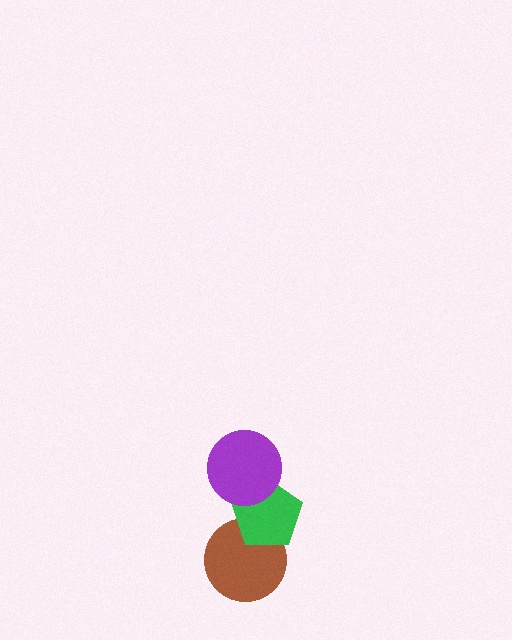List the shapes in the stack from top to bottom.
From top to bottom: the purple circle, the green pentagon, the brown circle.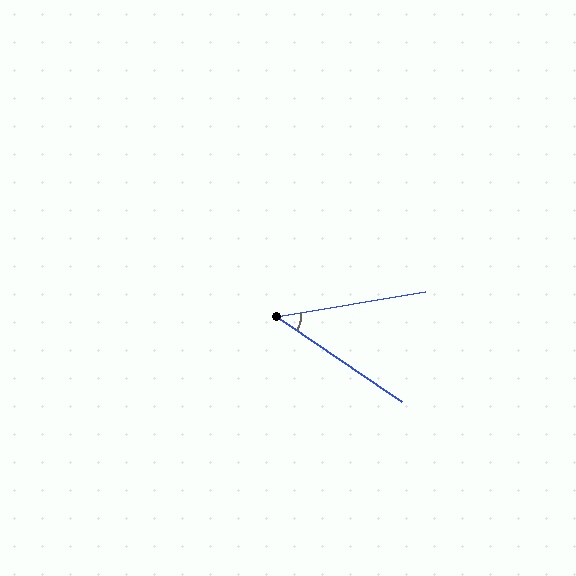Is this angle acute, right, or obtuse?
It is acute.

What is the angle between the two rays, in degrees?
Approximately 44 degrees.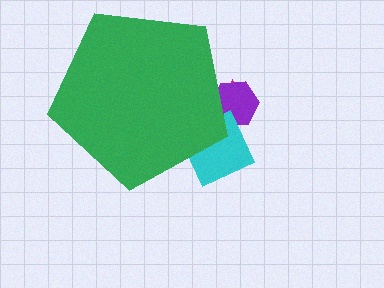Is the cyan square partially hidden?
Yes, the cyan square is partially hidden behind the green pentagon.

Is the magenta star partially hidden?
Yes, the magenta star is partially hidden behind the green pentagon.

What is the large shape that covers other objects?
A green pentagon.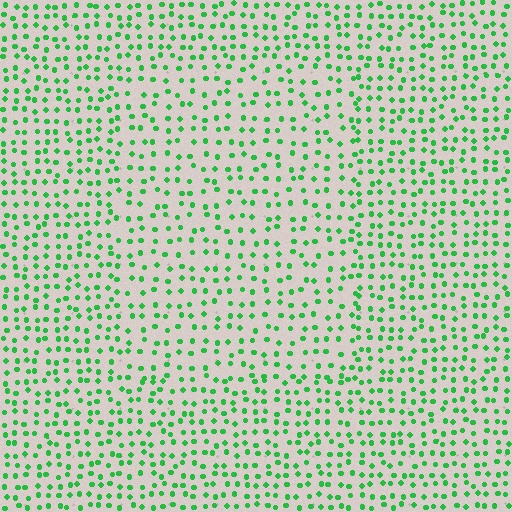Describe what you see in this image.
The image contains small green elements arranged at two different densities. A rectangle-shaped region is visible where the elements are less densely packed than the surrounding area.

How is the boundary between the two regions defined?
The boundary is defined by a change in element density (approximately 1.4x ratio). All elements are the same color, size, and shape.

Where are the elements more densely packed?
The elements are more densely packed outside the rectangle boundary.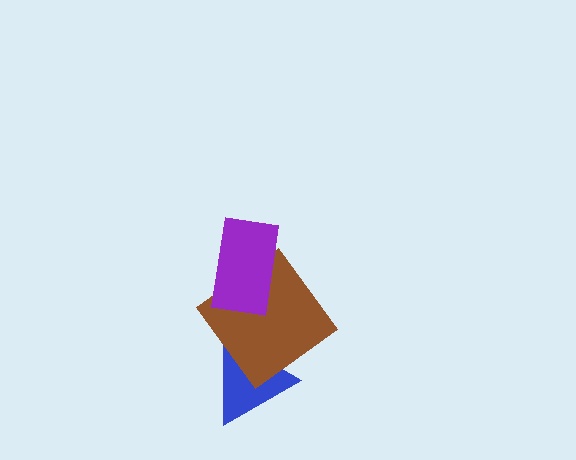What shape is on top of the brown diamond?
The purple rectangle is on top of the brown diamond.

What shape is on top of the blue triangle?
The brown diamond is on top of the blue triangle.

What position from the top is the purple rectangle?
The purple rectangle is 1st from the top.